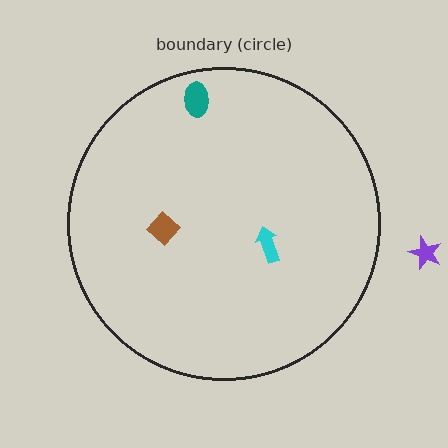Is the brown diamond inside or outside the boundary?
Inside.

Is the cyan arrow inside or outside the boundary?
Inside.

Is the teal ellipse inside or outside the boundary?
Inside.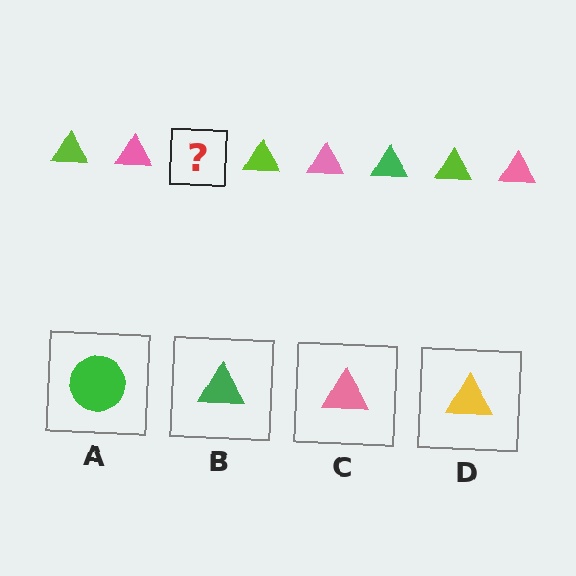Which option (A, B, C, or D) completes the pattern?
B.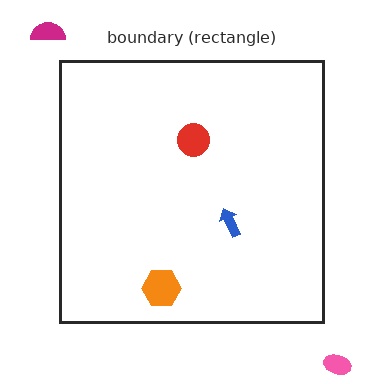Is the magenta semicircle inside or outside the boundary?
Outside.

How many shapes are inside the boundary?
3 inside, 2 outside.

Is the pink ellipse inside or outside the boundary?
Outside.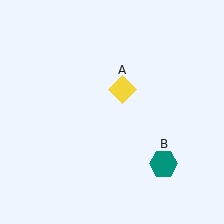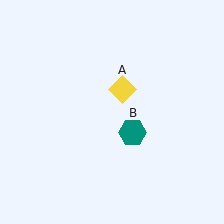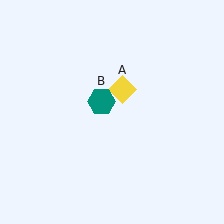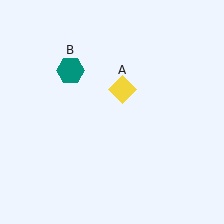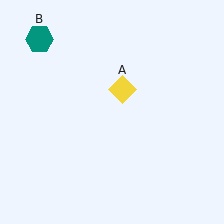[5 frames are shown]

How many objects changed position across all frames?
1 object changed position: teal hexagon (object B).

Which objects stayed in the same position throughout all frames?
Yellow diamond (object A) remained stationary.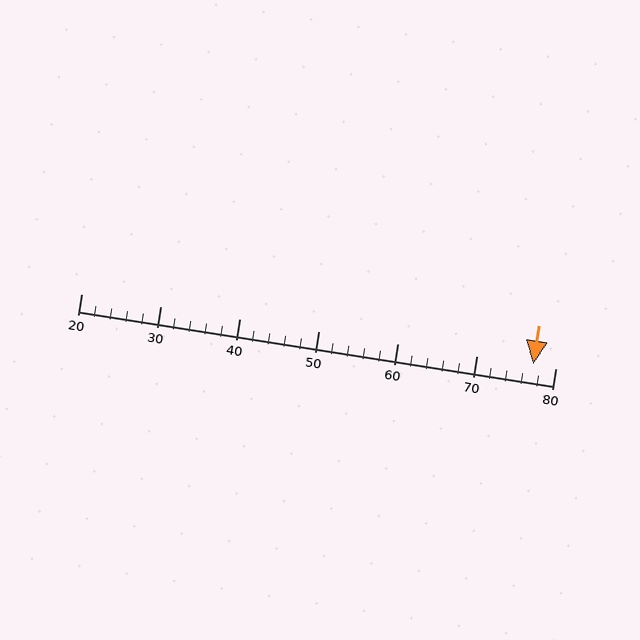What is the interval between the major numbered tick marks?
The major tick marks are spaced 10 units apart.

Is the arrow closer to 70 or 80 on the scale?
The arrow is closer to 80.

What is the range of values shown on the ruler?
The ruler shows values from 20 to 80.